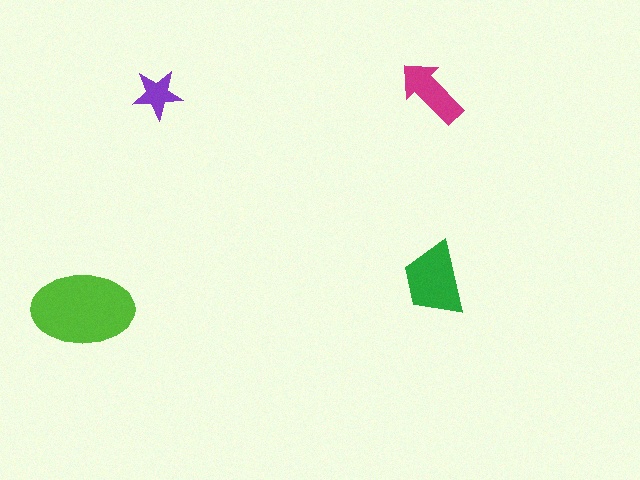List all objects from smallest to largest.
The purple star, the magenta arrow, the green trapezoid, the lime ellipse.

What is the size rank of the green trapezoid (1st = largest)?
2nd.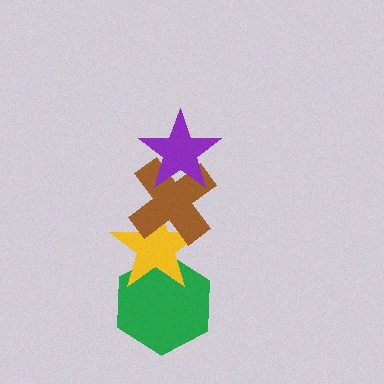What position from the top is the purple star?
The purple star is 1st from the top.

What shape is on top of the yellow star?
The brown cross is on top of the yellow star.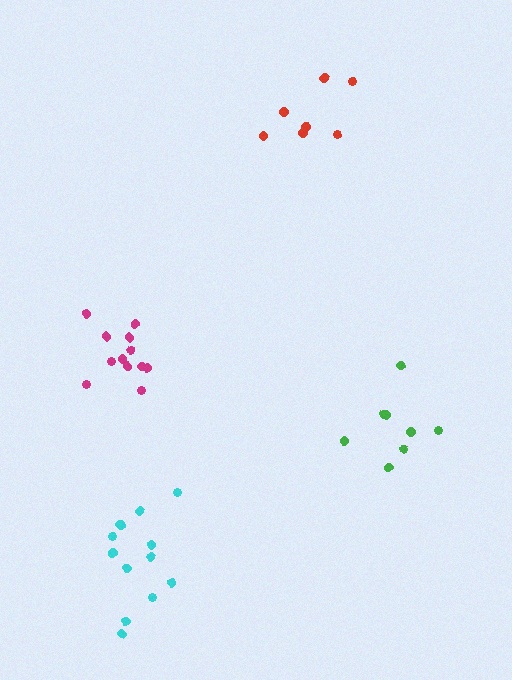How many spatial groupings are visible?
There are 4 spatial groupings.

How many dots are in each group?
Group 1: 8 dots, Group 2: 13 dots, Group 3: 12 dots, Group 4: 7 dots (40 total).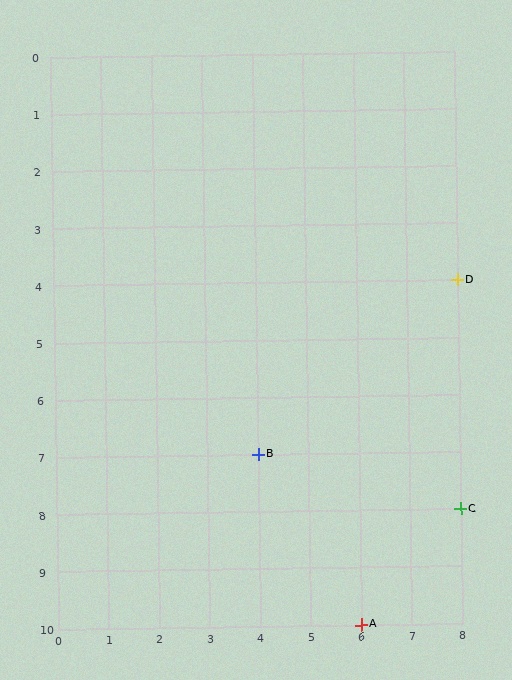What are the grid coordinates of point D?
Point D is at grid coordinates (8, 4).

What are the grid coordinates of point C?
Point C is at grid coordinates (8, 8).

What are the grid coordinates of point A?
Point A is at grid coordinates (6, 10).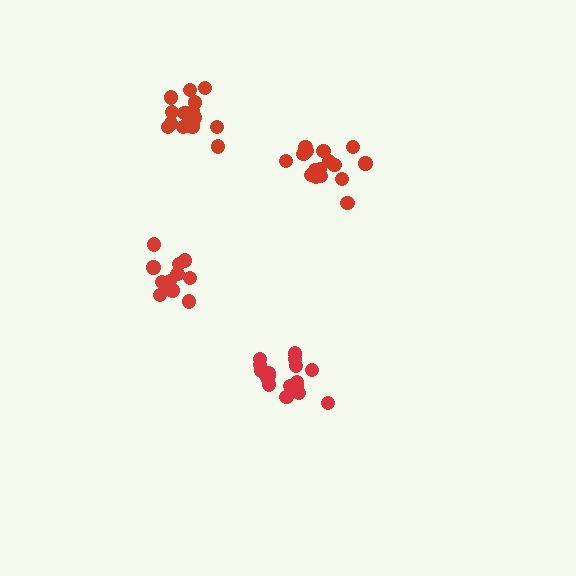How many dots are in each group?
Group 1: 12 dots, Group 2: 17 dots, Group 3: 17 dots, Group 4: 17 dots (63 total).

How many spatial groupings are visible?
There are 4 spatial groupings.